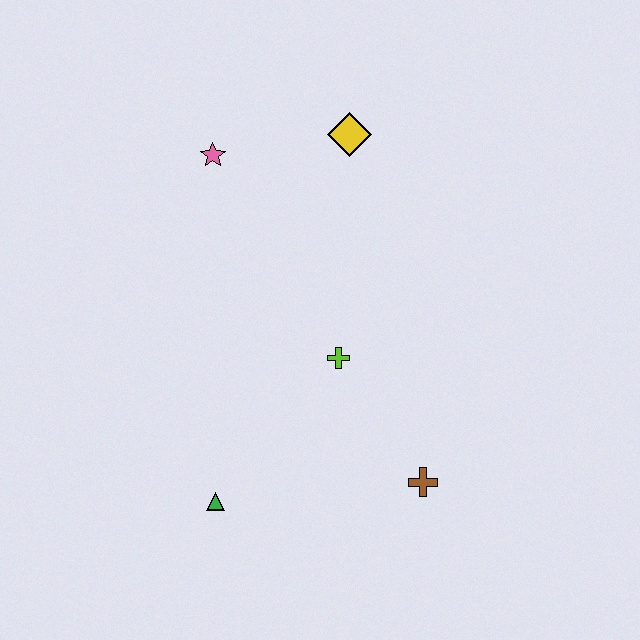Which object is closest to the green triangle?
The lime cross is closest to the green triangle.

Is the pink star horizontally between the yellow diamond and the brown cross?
No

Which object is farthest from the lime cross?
The pink star is farthest from the lime cross.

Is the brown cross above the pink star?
No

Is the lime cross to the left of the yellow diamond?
Yes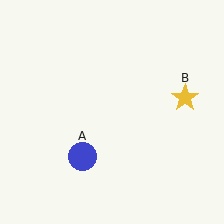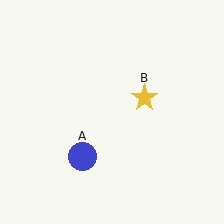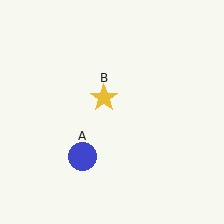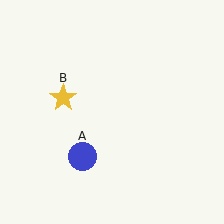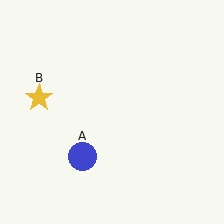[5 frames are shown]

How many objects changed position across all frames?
1 object changed position: yellow star (object B).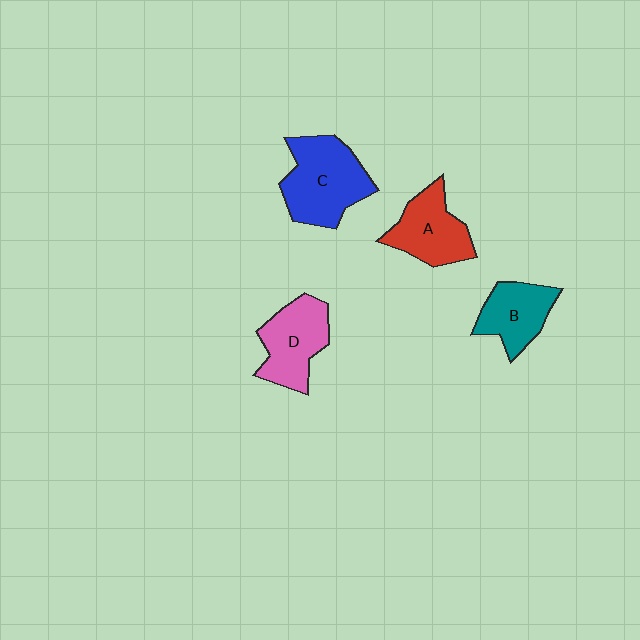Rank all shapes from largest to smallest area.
From largest to smallest: C (blue), D (pink), A (red), B (teal).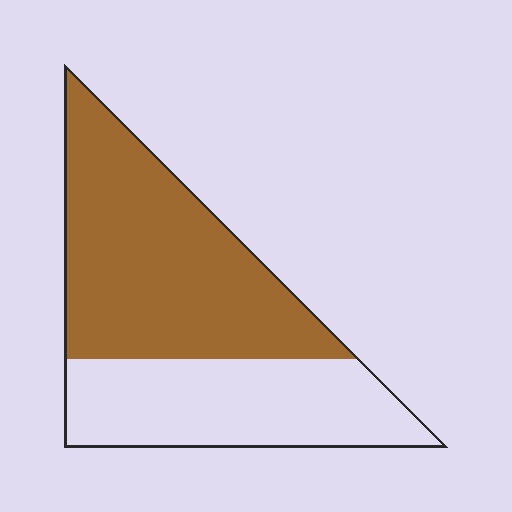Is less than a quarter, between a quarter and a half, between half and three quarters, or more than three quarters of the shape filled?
Between half and three quarters.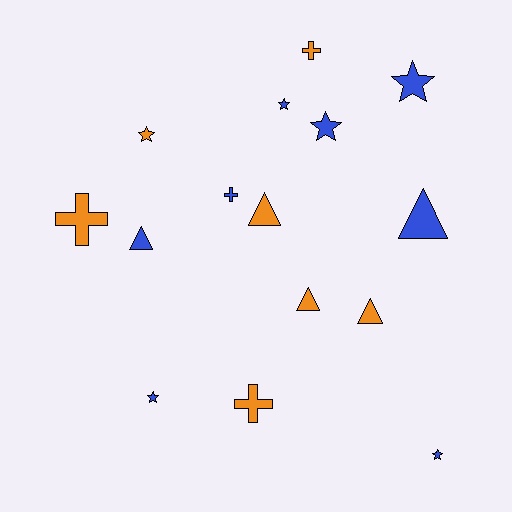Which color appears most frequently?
Blue, with 8 objects.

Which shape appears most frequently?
Star, with 6 objects.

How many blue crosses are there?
There is 1 blue cross.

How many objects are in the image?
There are 15 objects.